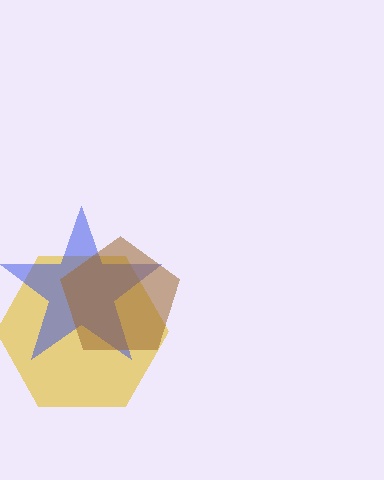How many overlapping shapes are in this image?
There are 3 overlapping shapes in the image.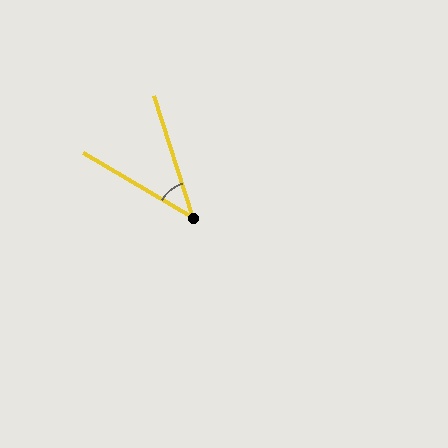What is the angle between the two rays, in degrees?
Approximately 42 degrees.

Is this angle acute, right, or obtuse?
It is acute.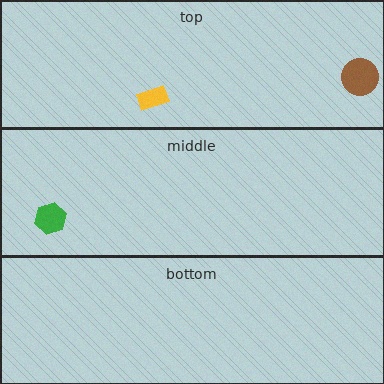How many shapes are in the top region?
2.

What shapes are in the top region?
The brown circle, the yellow rectangle.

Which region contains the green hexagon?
The middle region.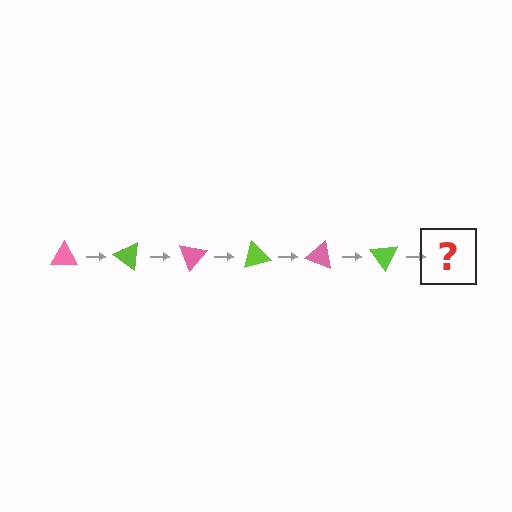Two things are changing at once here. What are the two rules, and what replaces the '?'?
The two rules are that it rotates 35 degrees each step and the color cycles through pink and lime. The '?' should be a pink triangle, rotated 210 degrees from the start.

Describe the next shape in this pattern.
It should be a pink triangle, rotated 210 degrees from the start.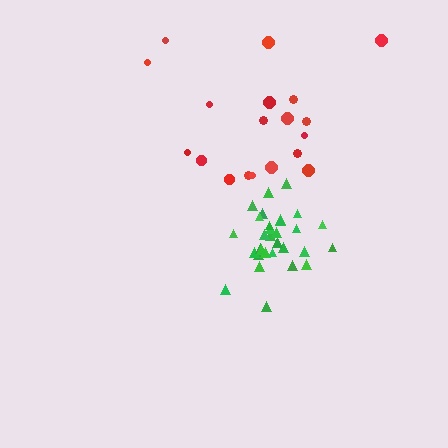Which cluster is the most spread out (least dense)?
Red.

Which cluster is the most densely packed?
Green.